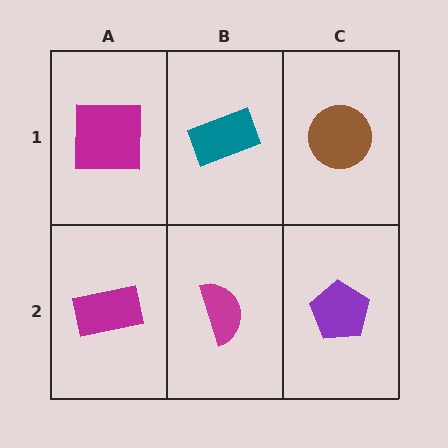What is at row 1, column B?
A teal rectangle.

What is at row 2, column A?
A magenta rectangle.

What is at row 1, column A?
A magenta square.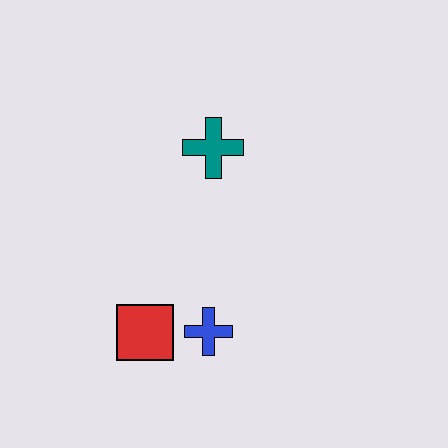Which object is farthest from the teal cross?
The red square is farthest from the teal cross.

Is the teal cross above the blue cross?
Yes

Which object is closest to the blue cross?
The red square is closest to the blue cross.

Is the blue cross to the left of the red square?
No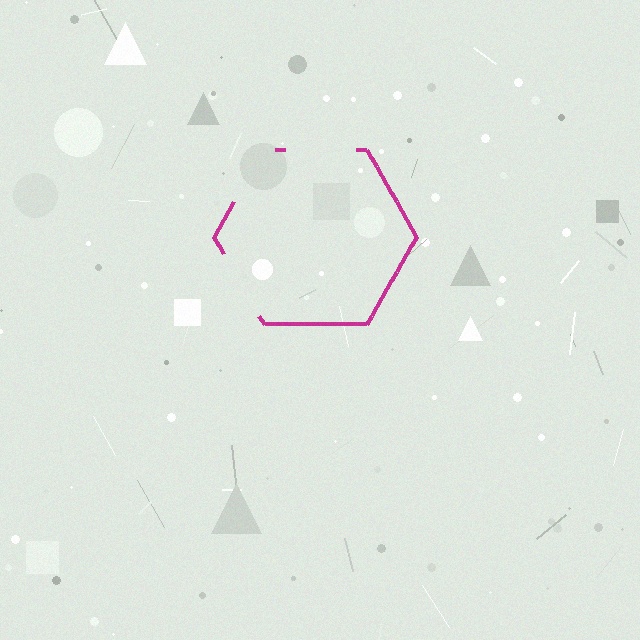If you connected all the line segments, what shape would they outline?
They would outline a hexagon.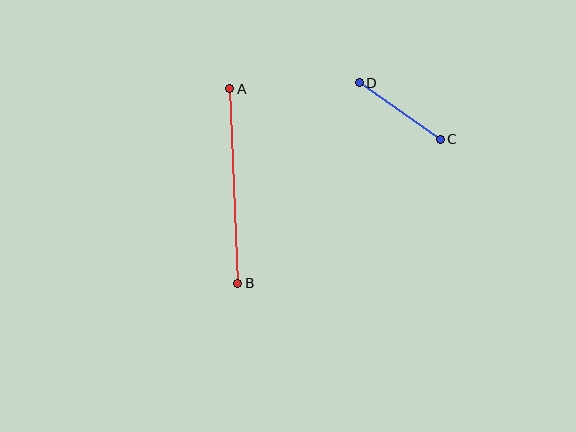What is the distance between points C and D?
The distance is approximately 99 pixels.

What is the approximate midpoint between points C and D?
The midpoint is at approximately (400, 111) pixels.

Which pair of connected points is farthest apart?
Points A and B are farthest apart.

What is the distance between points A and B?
The distance is approximately 195 pixels.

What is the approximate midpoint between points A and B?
The midpoint is at approximately (234, 186) pixels.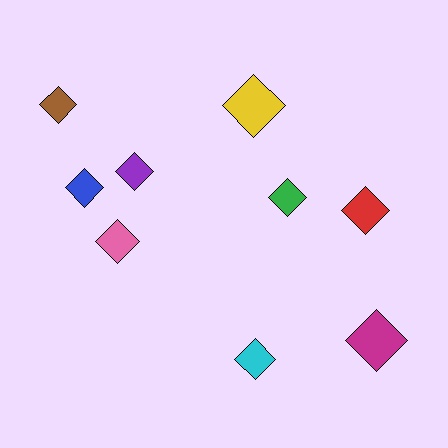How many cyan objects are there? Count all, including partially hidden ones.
There is 1 cyan object.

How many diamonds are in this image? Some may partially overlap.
There are 9 diamonds.